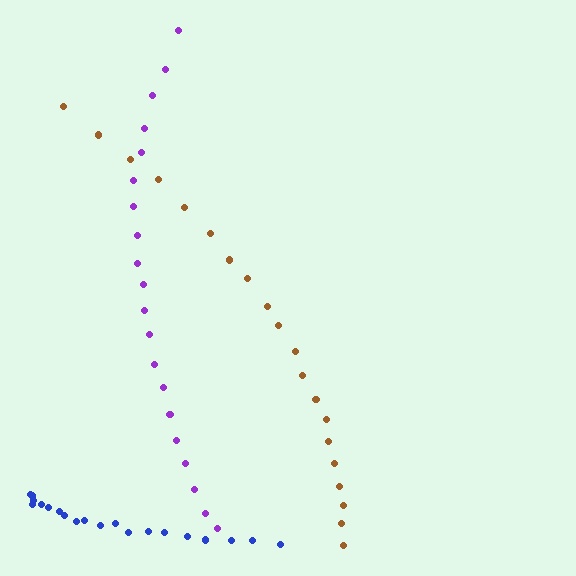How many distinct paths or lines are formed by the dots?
There are 3 distinct paths.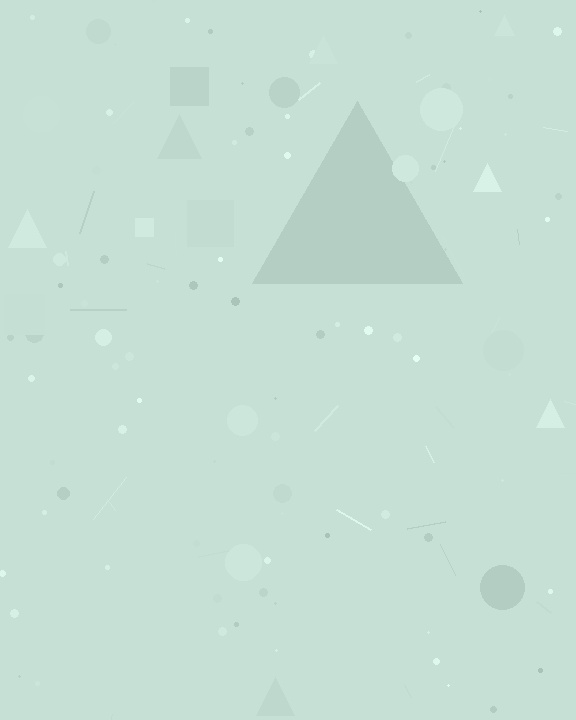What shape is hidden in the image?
A triangle is hidden in the image.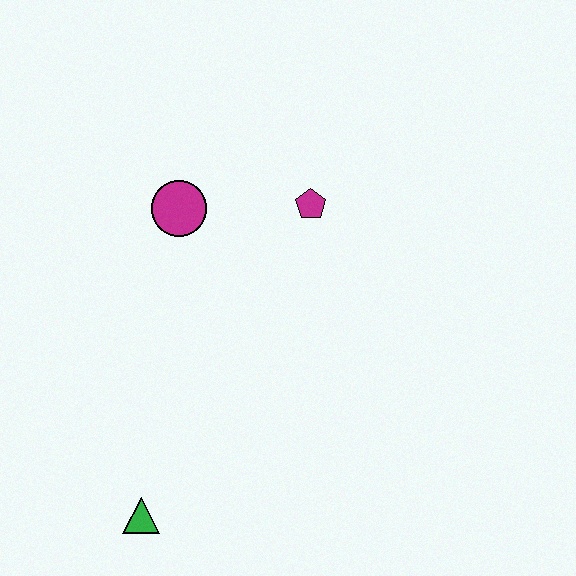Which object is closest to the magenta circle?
The magenta pentagon is closest to the magenta circle.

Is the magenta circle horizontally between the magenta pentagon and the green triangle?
Yes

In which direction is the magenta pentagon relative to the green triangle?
The magenta pentagon is above the green triangle.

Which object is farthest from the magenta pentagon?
The green triangle is farthest from the magenta pentagon.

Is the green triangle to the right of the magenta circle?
No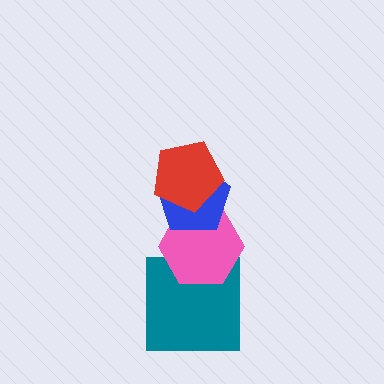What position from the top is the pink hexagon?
The pink hexagon is 3rd from the top.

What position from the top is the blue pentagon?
The blue pentagon is 2nd from the top.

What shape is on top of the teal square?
The pink hexagon is on top of the teal square.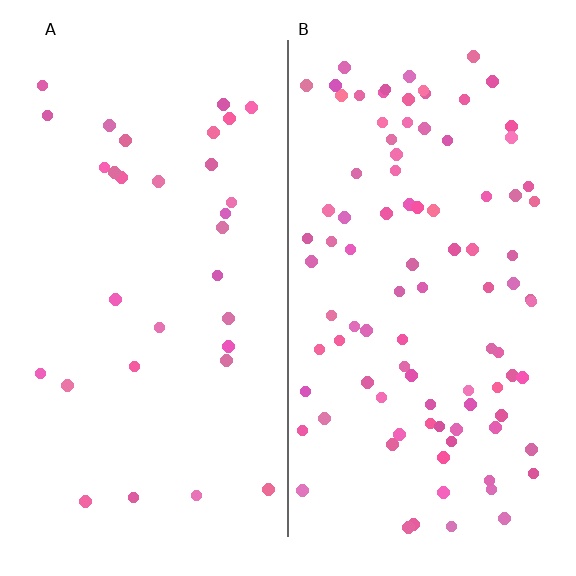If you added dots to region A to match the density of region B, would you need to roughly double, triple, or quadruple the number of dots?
Approximately triple.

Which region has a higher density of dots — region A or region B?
B (the right).